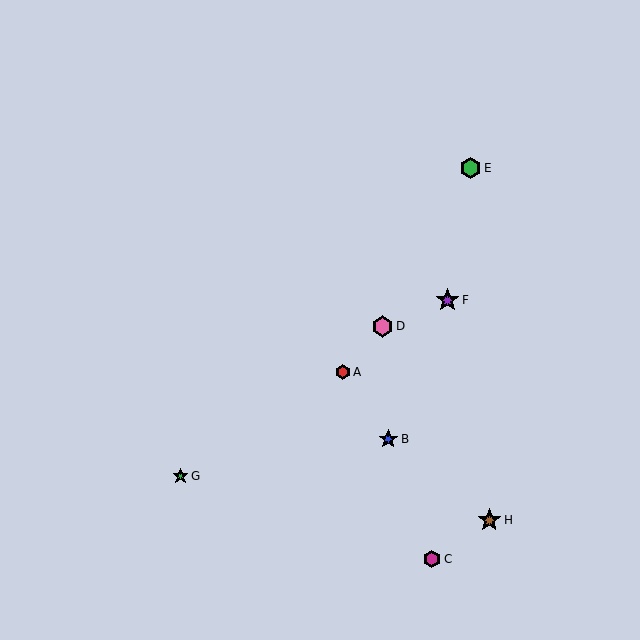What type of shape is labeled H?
Shape H is a brown star.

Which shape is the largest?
The purple star (labeled F) is the largest.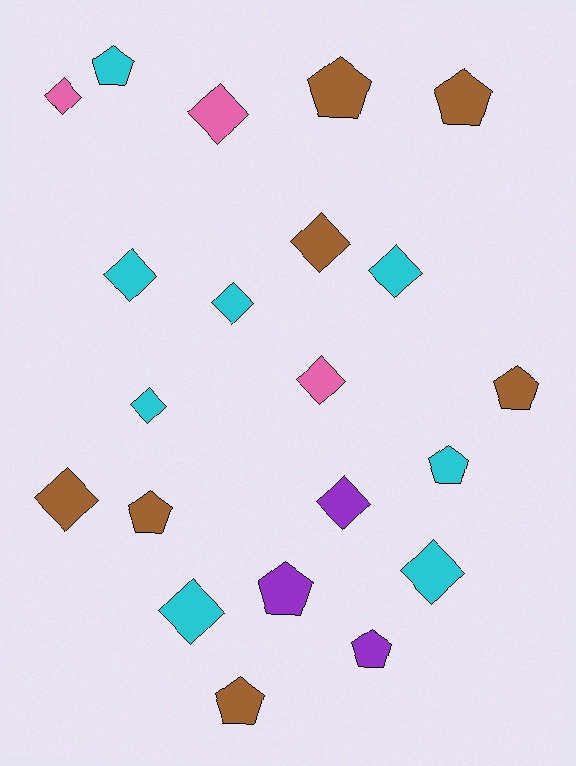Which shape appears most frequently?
Diamond, with 12 objects.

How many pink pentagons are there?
There are no pink pentagons.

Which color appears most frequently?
Cyan, with 8 objects.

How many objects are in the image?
There are 21 objects.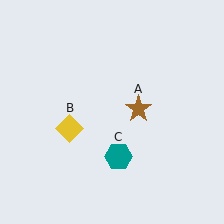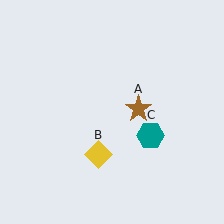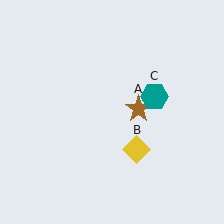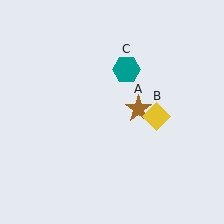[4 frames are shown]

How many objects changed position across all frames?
2 objects changed position: yellow diamond (object B), teal hexagon (object C).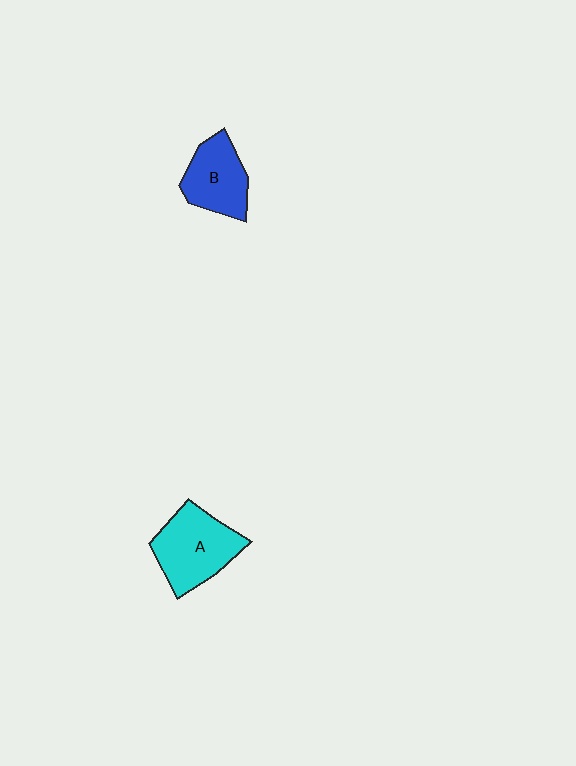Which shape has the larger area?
Shape A (cyan).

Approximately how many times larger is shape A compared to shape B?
Approximately 1.3 times.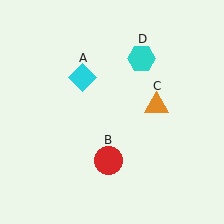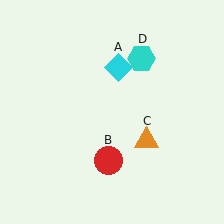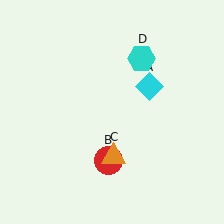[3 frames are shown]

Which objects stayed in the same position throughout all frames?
Red circle (object B) and cyan hexagon (object D) remained stationary.